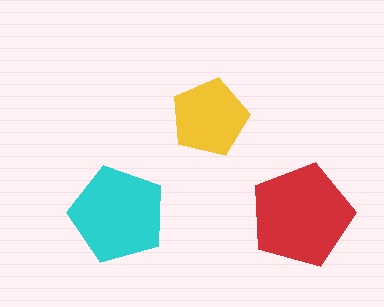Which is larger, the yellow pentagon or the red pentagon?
The red one.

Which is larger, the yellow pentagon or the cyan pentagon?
The cyan one.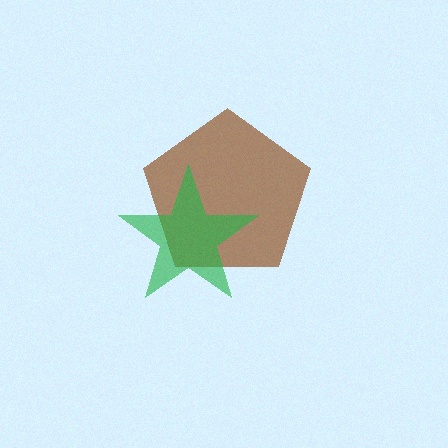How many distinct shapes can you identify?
There are 2 distinct shapes: a brown pentagon, a green star.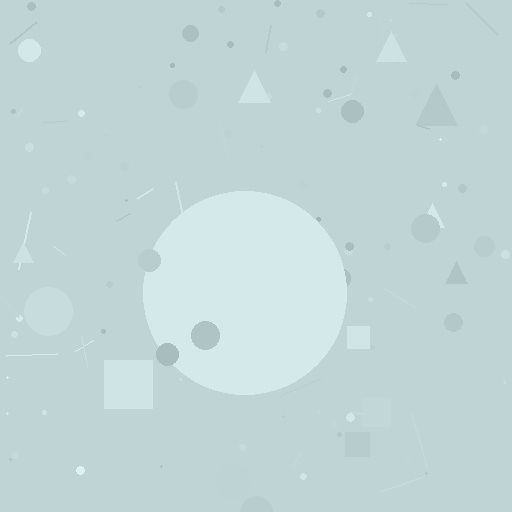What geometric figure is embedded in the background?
A circle is embedded in the background.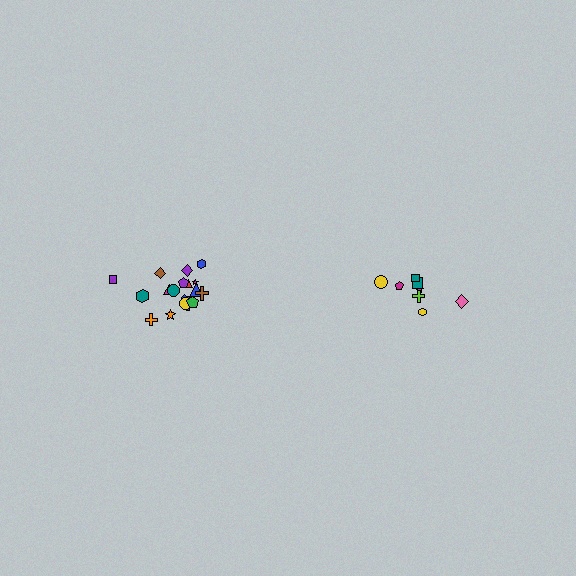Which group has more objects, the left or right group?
The left group.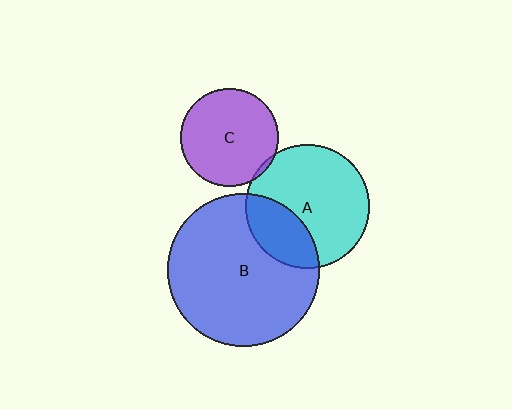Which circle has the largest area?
Circle B (blue).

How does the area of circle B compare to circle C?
Approximately 2.5 times.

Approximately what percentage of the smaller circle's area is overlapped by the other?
Approximately 30%.